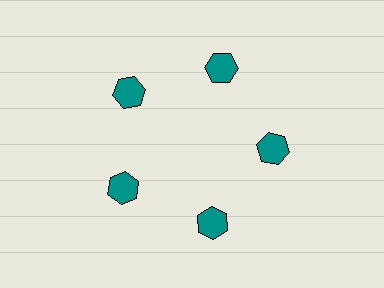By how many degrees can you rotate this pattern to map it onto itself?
The pattern maps onto itself every 72 degrees of rotation.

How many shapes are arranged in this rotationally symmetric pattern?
There are 5 shapes, arranged in 5 groups of 1.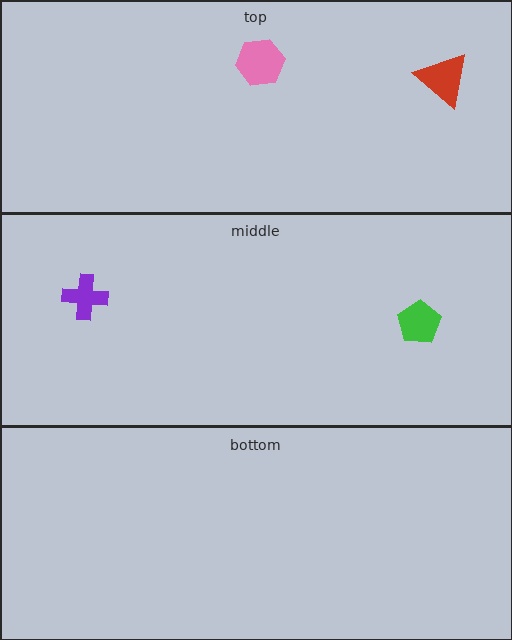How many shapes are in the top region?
2.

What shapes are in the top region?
The pink hexagon, the red triangle.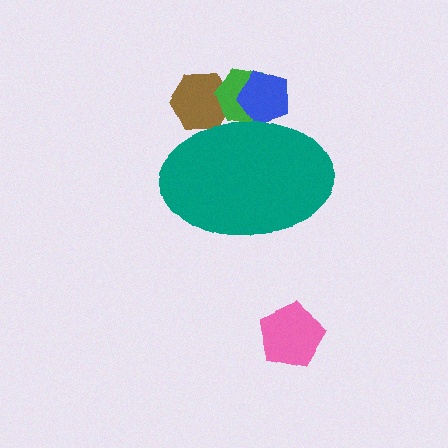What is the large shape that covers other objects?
A teal ellipse.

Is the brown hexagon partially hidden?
Yes, the brown hexagon is partially hidden behind the teal ellipse.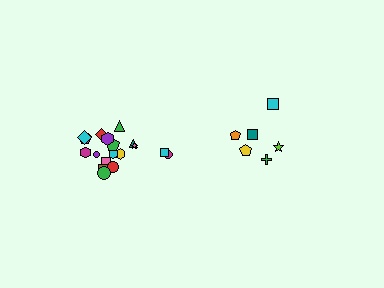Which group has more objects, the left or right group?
The left group.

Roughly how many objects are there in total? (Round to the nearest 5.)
Roughly 25 objects in total.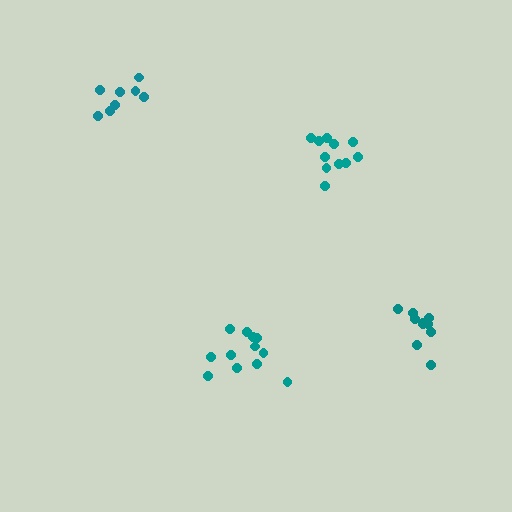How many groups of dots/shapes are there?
There are 4 groups.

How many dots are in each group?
Group 1: 10 dots, Group 2: 11 dots, Group 3: 8 dots, Group 4: 12 dots (41 total).